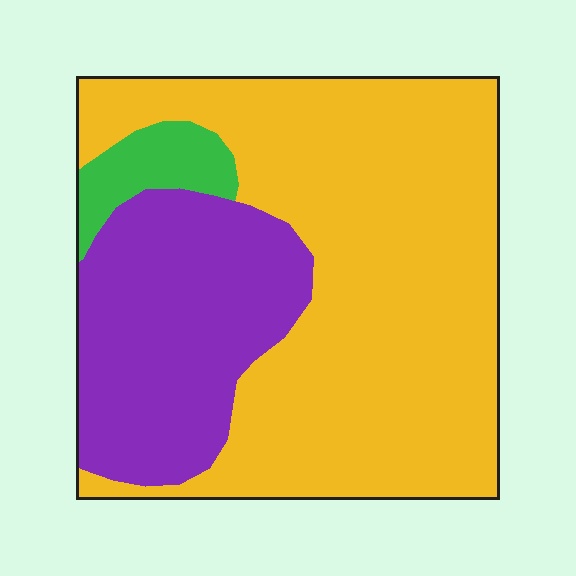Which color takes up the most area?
Yellow, at roughly 65%.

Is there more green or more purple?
Purple.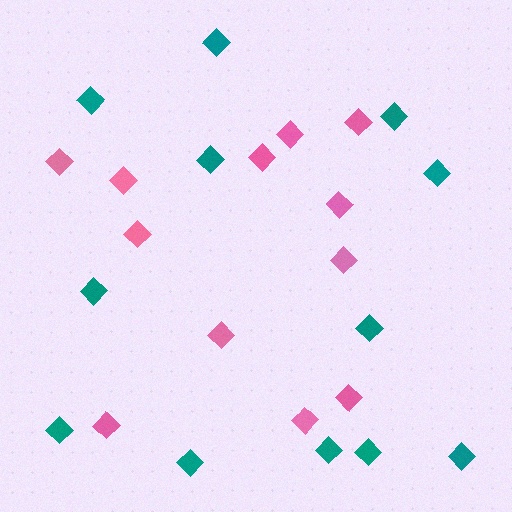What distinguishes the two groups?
There are 2 groups: one group of teal diamonds (12) and one group of pink diamonds (12).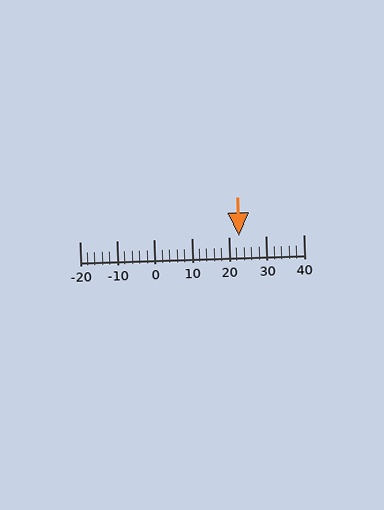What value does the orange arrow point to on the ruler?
The orange arrow points to approximately 23.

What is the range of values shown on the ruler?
The ruler shows values from -20 to 40.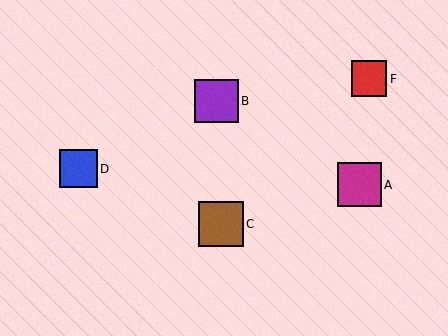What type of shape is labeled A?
Shape A is a magenta square.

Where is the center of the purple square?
The center of the purple square is at (216, 101).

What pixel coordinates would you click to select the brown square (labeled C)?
Click at (221, 224) to select the brown square C.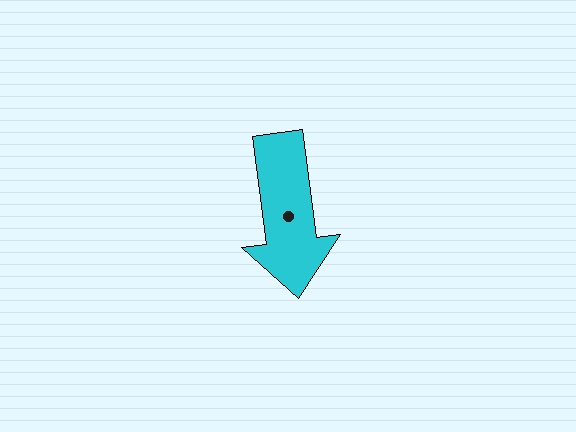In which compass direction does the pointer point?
South.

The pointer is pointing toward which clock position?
Roughly 6 o'clock.